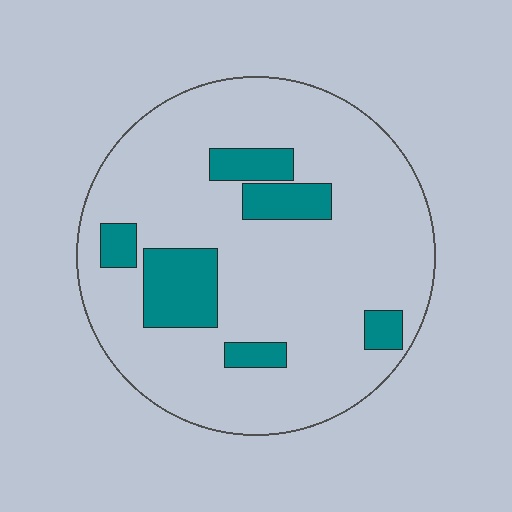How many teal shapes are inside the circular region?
6.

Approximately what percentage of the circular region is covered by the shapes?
Approximately 15%.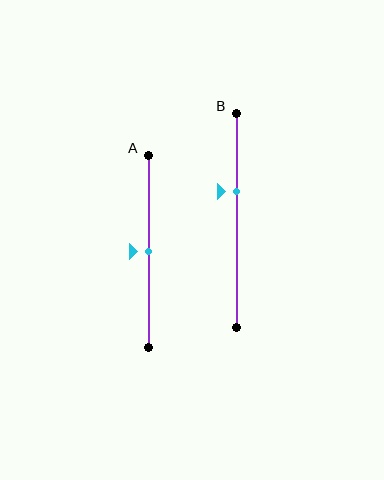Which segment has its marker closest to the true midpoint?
Segment A has its marker closest to the true midpoint.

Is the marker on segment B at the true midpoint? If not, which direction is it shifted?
No, the marker on segment B is shifted upward by about 14% of the segment length.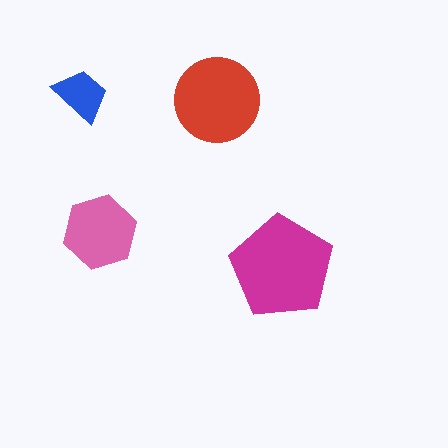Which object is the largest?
The magenta pentagon.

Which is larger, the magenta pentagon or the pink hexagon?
The magenta pentagon.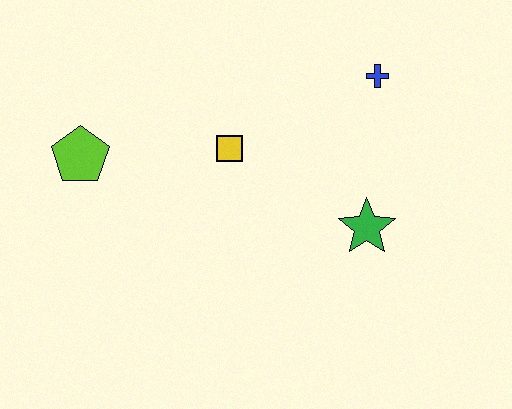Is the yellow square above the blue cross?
No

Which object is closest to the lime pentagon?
The yellow square is closest to the lime pentagon.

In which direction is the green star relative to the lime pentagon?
The green star is to the right of the lime pentagon.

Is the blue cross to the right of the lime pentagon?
Yes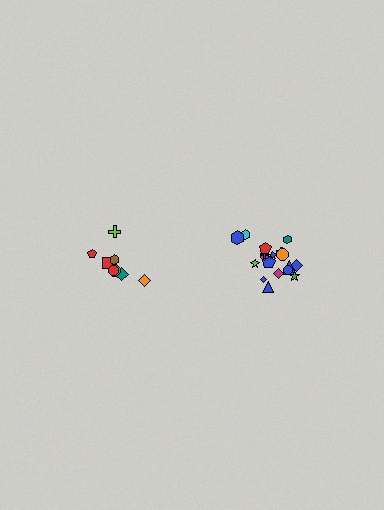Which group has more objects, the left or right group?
The right group.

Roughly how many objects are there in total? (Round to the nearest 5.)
Roughly 25 objects in total.